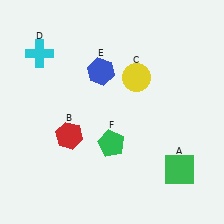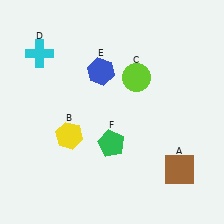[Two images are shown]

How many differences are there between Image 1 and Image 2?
There are 3 differences between the two images.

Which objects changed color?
A changed from green to brown. B changed from red to yellow. C changed from yellow to lime.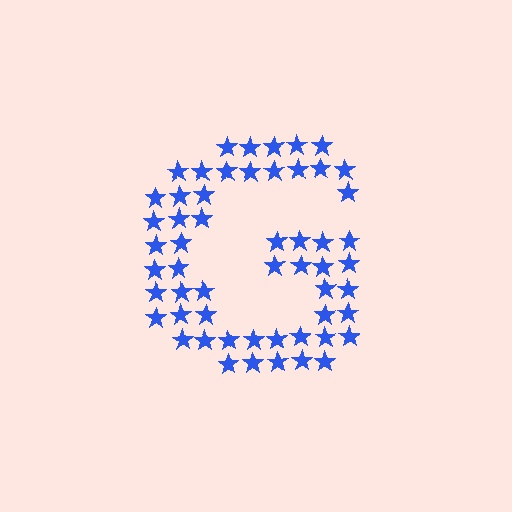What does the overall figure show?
The overall figure shows the letter G.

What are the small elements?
The small elements are stars.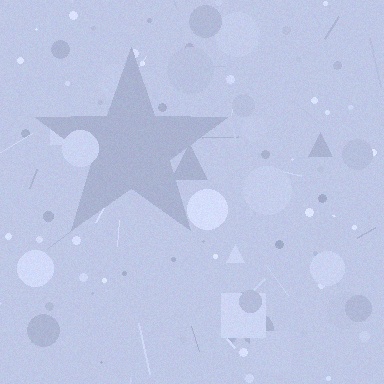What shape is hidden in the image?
A star is hidden in the image.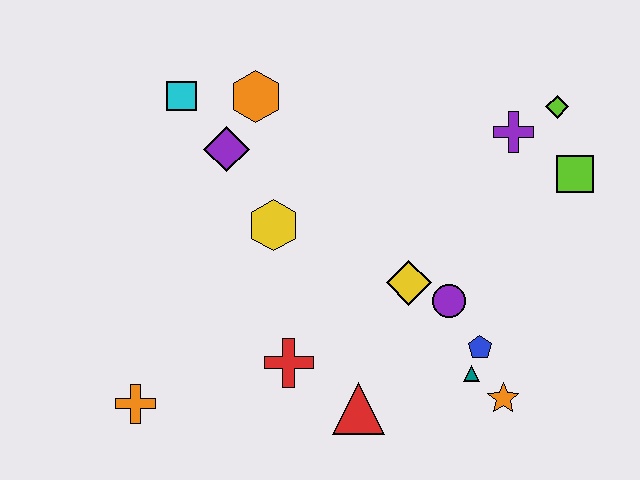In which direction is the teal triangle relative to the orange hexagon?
The teal triangle is below the orange hexagon.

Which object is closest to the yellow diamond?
The purple circle is closest to the yellow diamond.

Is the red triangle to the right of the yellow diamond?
No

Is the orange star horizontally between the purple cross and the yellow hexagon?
Yes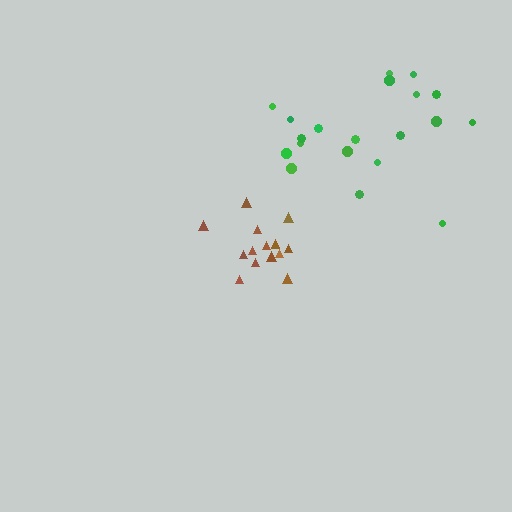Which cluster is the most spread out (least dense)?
Green.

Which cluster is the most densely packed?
Brown.